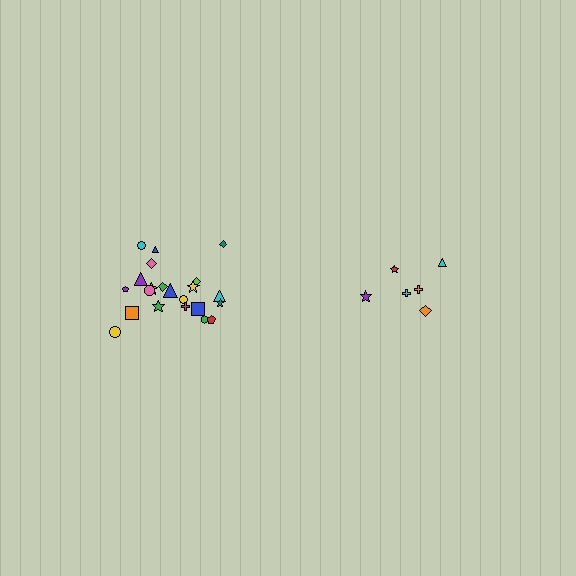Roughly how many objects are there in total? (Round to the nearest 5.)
Roughly 30 objects in total.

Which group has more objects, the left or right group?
The left group.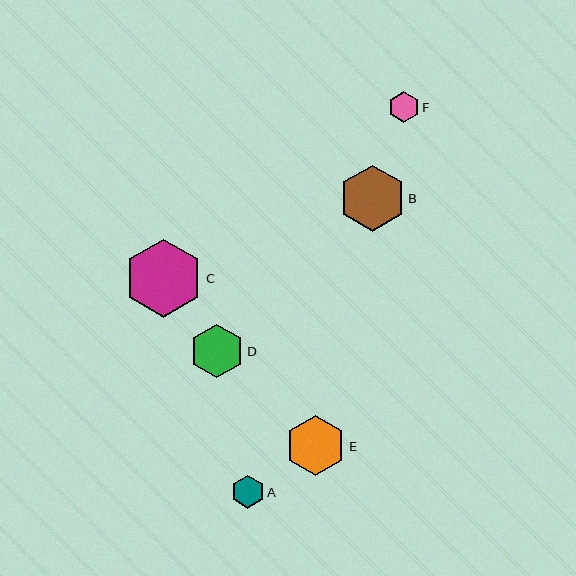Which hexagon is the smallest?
Hexagon F is the smallest with a size of approximately 31 pixels.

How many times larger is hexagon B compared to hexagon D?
Hexagon B is approximately 1.2 times the size of hexagon D.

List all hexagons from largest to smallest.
From largest to smallest: C, B, E, D, A, F.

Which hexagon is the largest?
Hexagon C is the largest with a size of approximately 78 pixels.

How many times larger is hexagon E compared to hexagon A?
Hexagon E is approximately 1.8 times the size of hexagon A.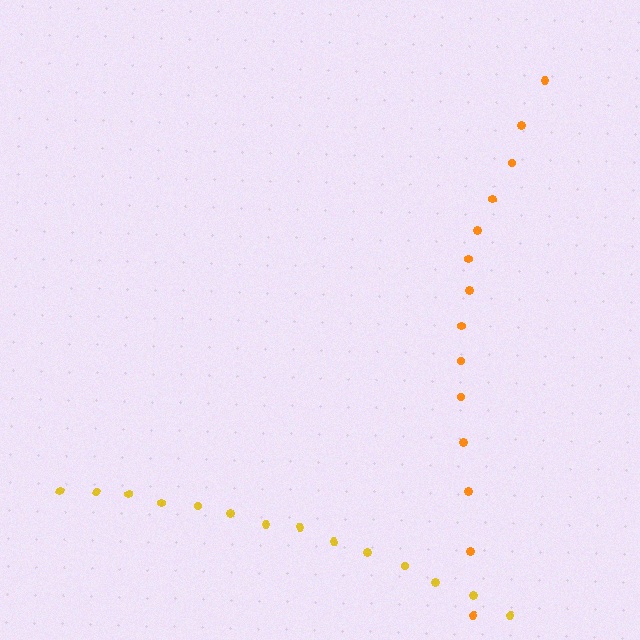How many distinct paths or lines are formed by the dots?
There are 2 distinct paths.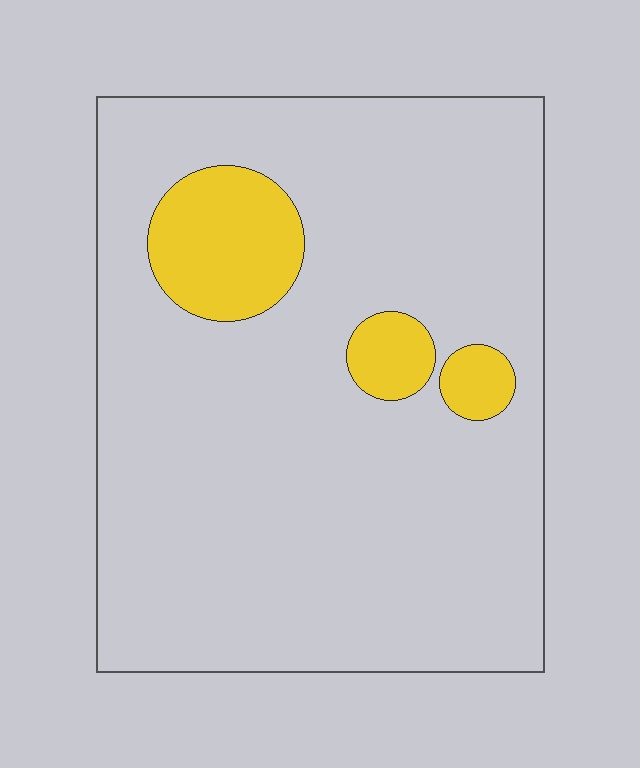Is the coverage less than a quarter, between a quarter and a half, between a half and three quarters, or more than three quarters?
Less than a quarter.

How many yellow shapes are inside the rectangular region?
3.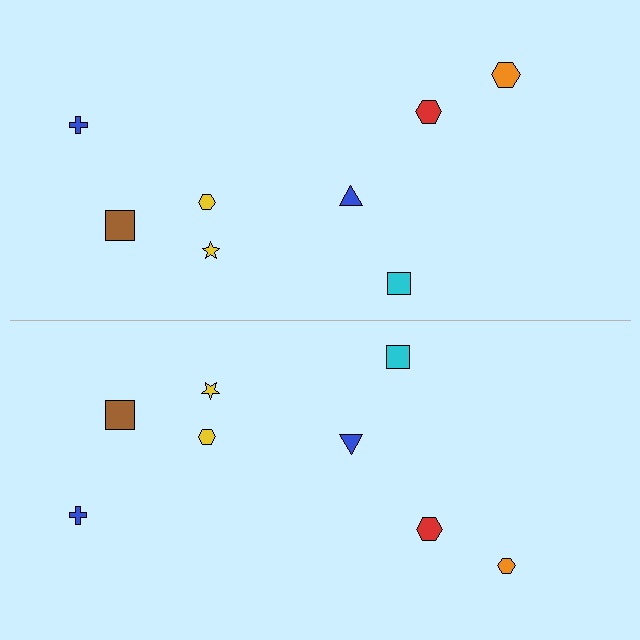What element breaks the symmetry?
The orange hexagon on the bottom side has a different size than its mirror counterpart.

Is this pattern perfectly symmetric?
No, the pattern is not perfectly symmetric. The orange hexagon on the bottom side has a different size than its mirror counterpart.